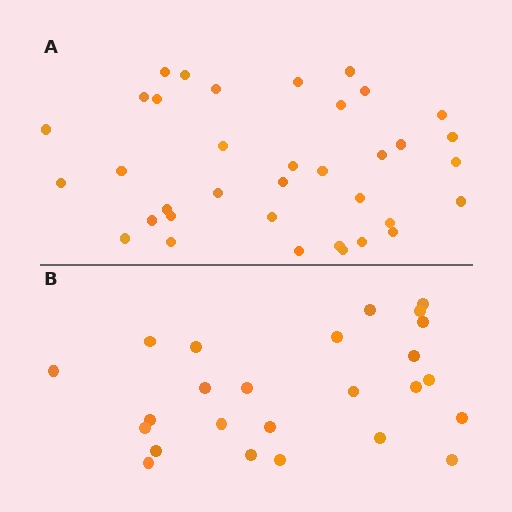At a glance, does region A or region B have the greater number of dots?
Region A (the top region) has more dots.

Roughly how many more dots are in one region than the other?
Region A has roughly 12 or so more dots than region B.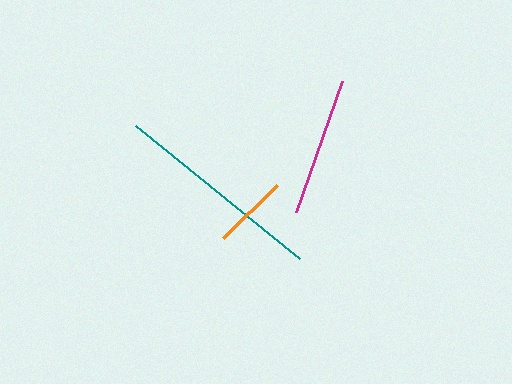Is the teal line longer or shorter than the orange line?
The teal line is longer than the orange line.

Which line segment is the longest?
The teal line is the longest at approximately 211 pixels.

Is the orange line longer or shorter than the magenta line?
The magenta line is longer than the orange line.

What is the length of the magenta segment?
The magenta segment is approximately 139 pixels long.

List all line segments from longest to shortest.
From longest to shortest: teal, magenta, orange.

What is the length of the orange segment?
The orange segment is approximately 75 pixels long.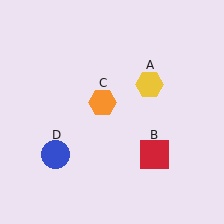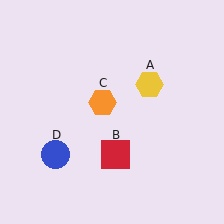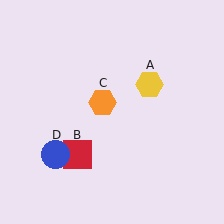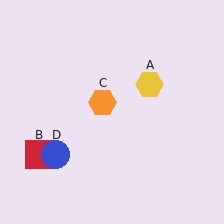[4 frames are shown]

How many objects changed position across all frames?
1 object changed position: red square (object B).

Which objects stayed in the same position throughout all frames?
Yellow hexagon (object A) and orange hexagon (object C) and blue circle (object D) remained stationary.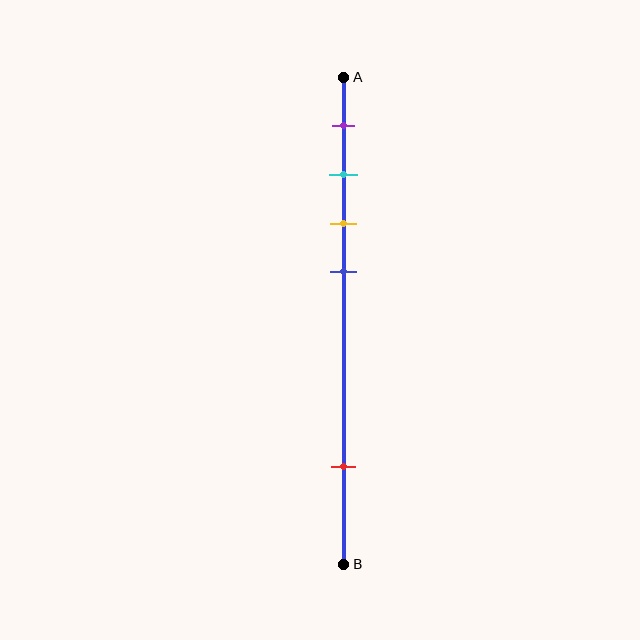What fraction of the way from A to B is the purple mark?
The purple mark is approximately 10% (0.1) of the way from A to B.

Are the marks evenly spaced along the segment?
No, the marks are not evenly spaced.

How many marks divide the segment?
There are 5 marks dividing the segment.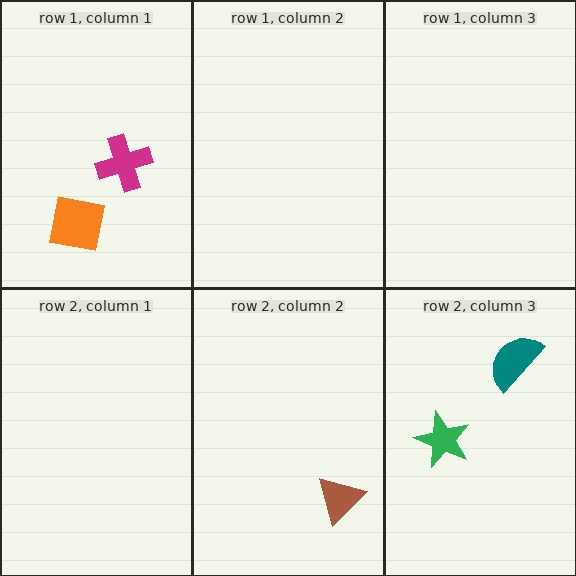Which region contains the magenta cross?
The row 1, column 1 region.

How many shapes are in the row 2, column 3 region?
2.